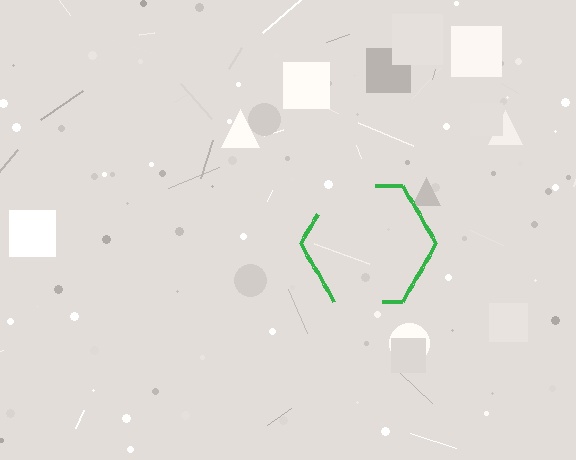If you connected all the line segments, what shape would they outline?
They would outline a hexagon.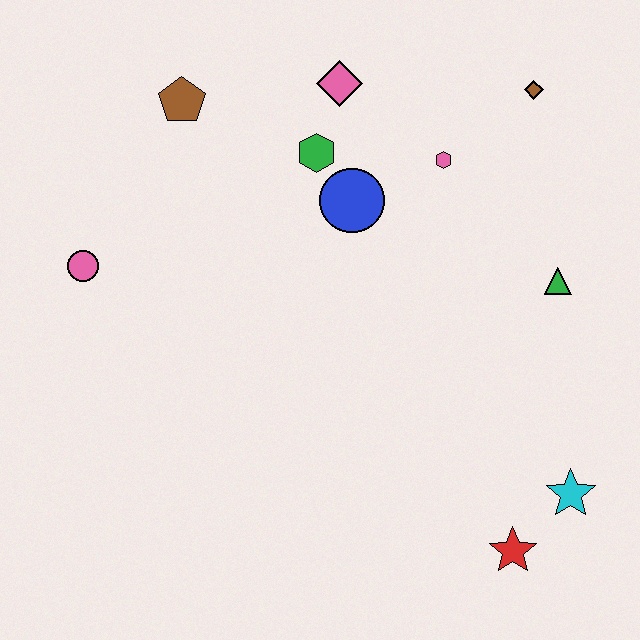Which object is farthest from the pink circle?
The cyan star is farthest from the pink circle.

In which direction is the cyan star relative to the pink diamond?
The cyan star is below the pink diamond.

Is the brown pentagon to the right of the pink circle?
Yes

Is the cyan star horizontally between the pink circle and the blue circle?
No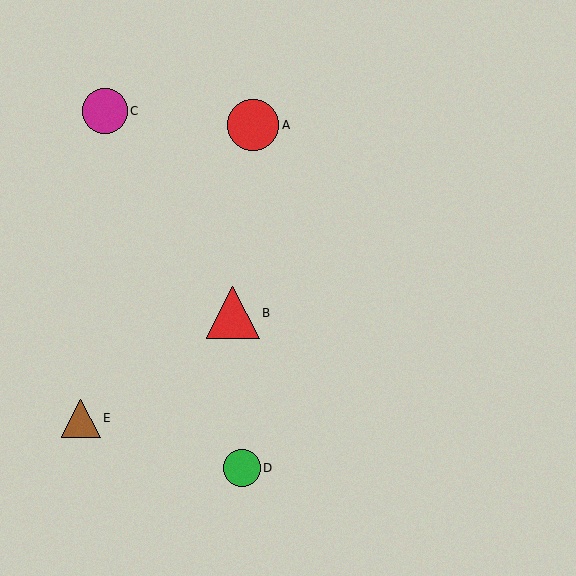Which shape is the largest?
The red triangle (labeled B) is the largest.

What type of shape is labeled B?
Shape B is a red triangle.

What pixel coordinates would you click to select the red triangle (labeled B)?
Click at (233, 313) to select the red triangle B.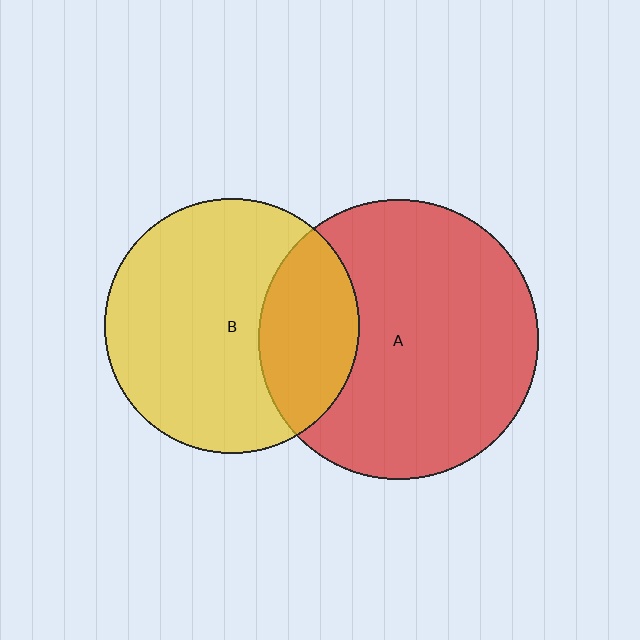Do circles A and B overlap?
Yes.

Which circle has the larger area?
Circle A (red).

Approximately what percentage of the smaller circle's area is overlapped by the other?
Approximately 30%.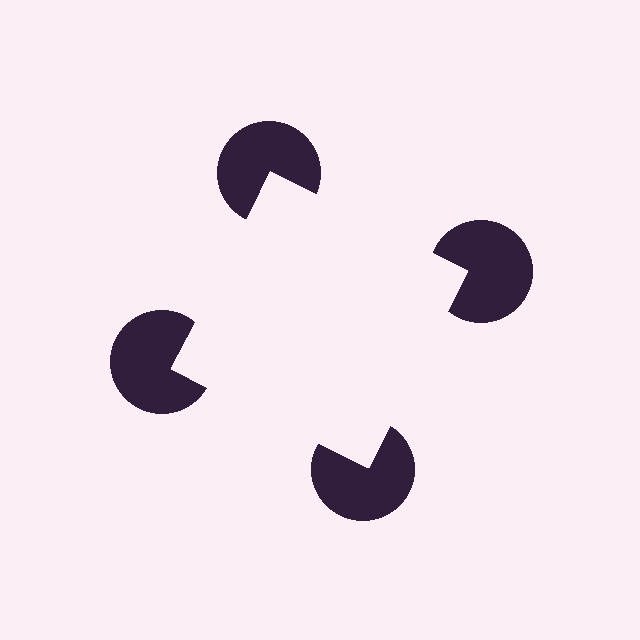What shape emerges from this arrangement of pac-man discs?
An illusory square — its edges are inferred from the aligned wedge cuts in the pac-man discs, not physically drawn.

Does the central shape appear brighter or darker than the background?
It typically appears slightly brighter than the background, even though no actual brightness change is drawn.